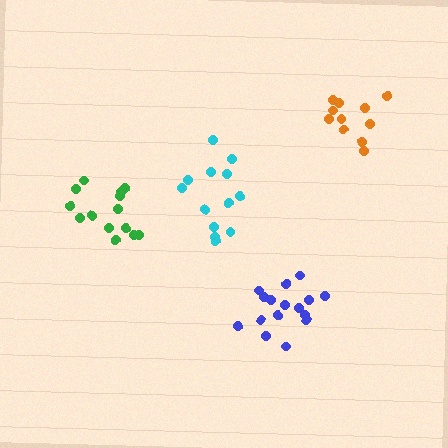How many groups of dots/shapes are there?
There are 4 groups.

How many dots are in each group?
Group 1: 13 dots, Group 2: 14 dots, Group 3: 16 dots, Group 4: 11 dots (54 total).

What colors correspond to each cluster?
The clusters are colored: cyan, green, blue, orange.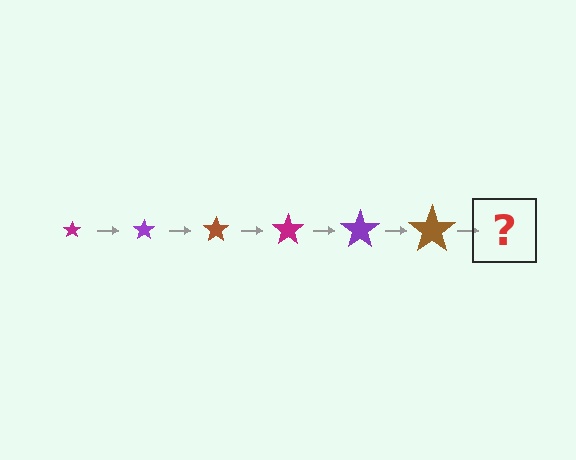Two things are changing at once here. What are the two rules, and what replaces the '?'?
The two rules are that the star grows larger each step and the color cycles through magenta, purple, and brown. The '?' should be a magenta star, larger than the previous one.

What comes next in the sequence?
The next element should be a magenta star, larger than the previous one.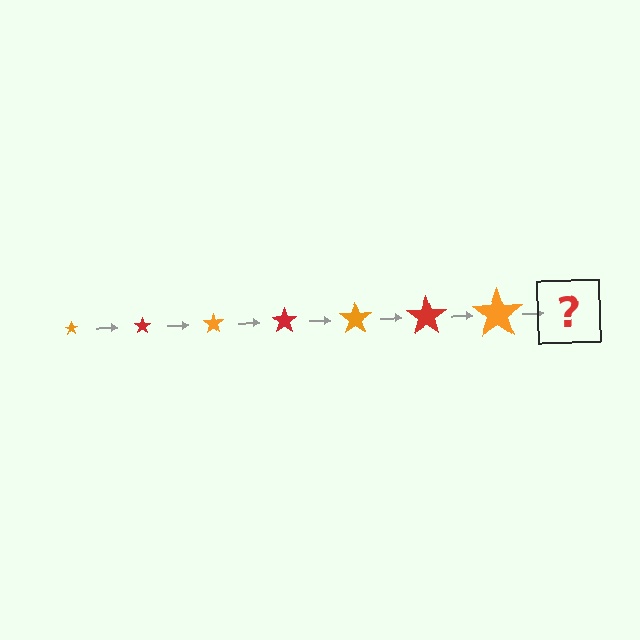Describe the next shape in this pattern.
It should be a red star, larger than the previous one.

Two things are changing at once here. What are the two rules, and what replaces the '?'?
The two rules are that the star grows larger each step and the color cycles through orange and red. The '?' should be a red star, larger than the previous one.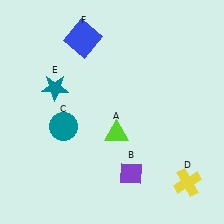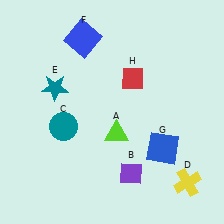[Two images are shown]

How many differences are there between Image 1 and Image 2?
There are 2 differences between the two images.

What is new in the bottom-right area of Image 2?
A blue square (G) was added in the bottom-right area of Image 2.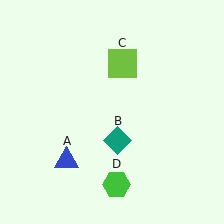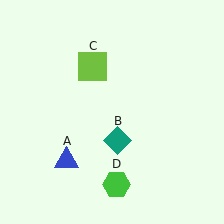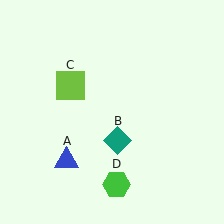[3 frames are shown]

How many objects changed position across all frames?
1 object changed position: lime square (object C).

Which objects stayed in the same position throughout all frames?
Blue triangle (object A) and teal diamond (object B) and green hexagon (object D) remained stationary.